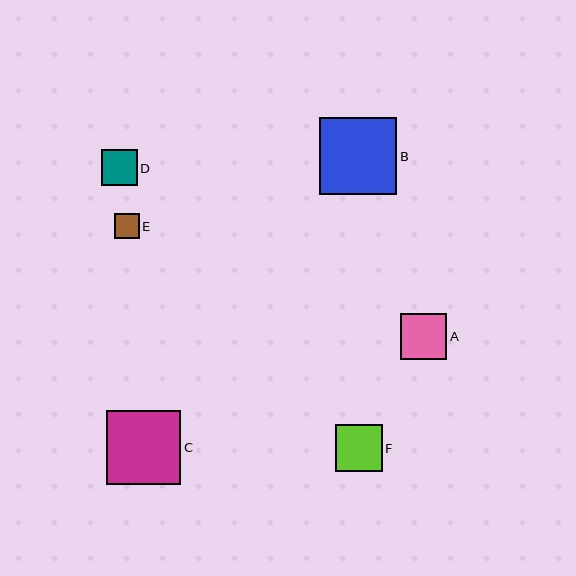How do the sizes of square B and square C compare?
Square B and square C are approximately the same size.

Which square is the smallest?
Square E is the smallest with a size of approximately 25 pixels.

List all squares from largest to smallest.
From largest to smallest: B, C, F, A, D, E.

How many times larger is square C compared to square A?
Square C is approximately 1.6 times the size of square A.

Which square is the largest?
Square B is the largest with a size of approximately 77 pixels.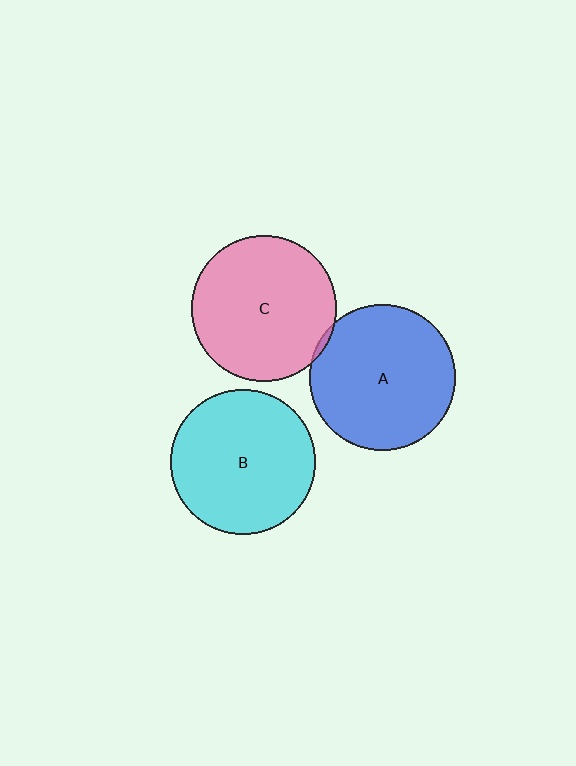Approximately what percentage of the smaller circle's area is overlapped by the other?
Approximately 5%.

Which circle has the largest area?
Circle A (blue).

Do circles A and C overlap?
Yes.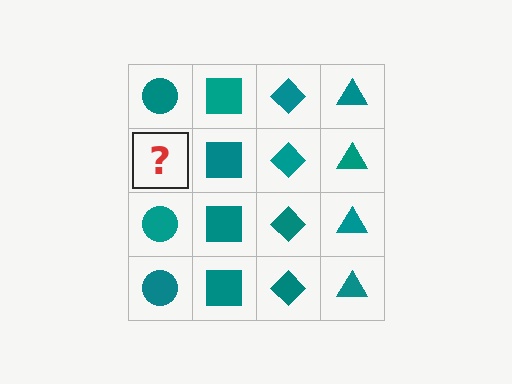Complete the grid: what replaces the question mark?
The question mark should be replaced with a teal circle.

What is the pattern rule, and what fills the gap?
The rule is that each column has a consistent shape. The gap should be filled with a teal circle.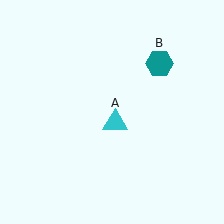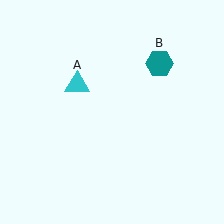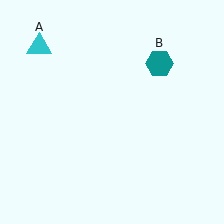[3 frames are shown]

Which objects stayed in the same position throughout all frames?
Teal hexagon (object B) remained stationary.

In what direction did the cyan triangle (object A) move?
The cyan triangle (object A) moved up and to the left.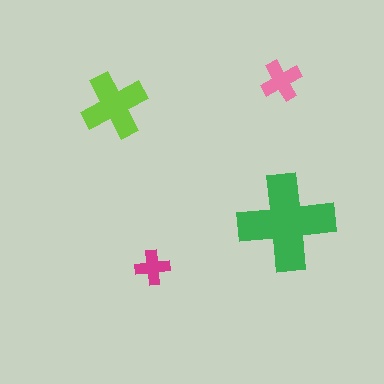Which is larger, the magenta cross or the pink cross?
The pink one.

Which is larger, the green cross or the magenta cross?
The green one.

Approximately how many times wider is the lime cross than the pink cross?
About 1.5 times wider.